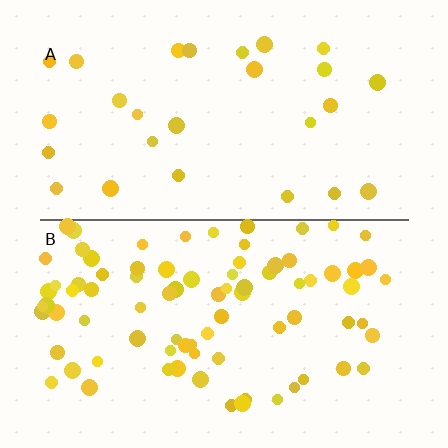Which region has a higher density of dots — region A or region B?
B (the bottom).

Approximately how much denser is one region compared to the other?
Approximately 3.1× — region B over region A.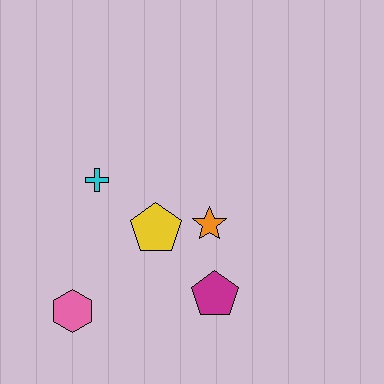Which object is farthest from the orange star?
The pink hexagon is farthest from the orange star.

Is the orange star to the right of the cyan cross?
Yes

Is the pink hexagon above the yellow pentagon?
No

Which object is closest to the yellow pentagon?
The orange star is closest to the yellow pentagon.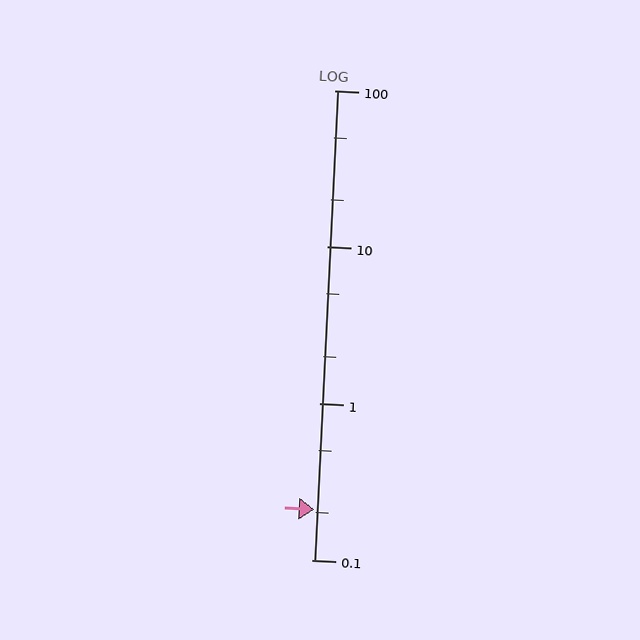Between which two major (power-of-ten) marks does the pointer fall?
The pointer is between 0.1 and 1.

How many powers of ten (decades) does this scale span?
The scale spans 3 decades, from 0.1 to 100.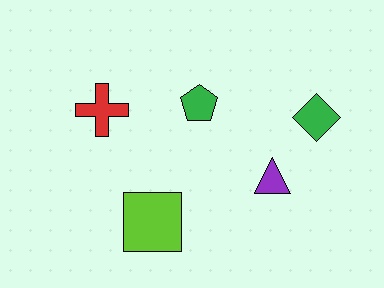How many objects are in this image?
There are 5 objects.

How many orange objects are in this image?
There are no orange objects.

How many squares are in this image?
There is 1 square.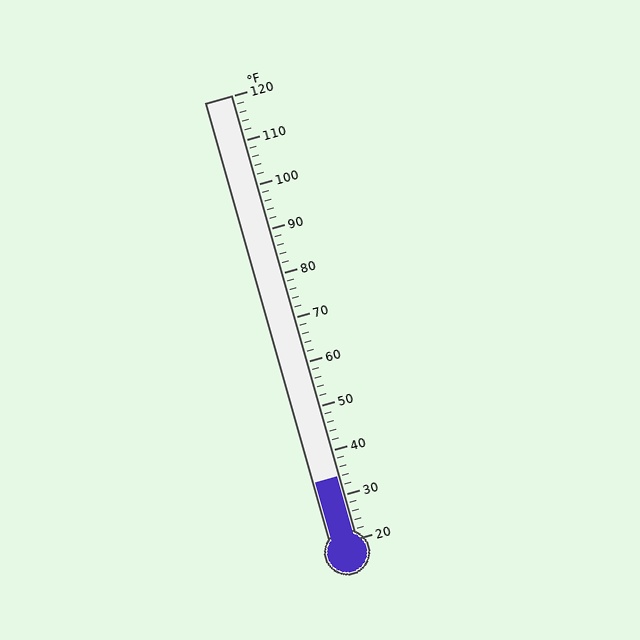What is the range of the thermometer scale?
The thermometer scale ranges from 20°F to 120°F.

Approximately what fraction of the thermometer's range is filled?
The thermometer is filled to approximately 15% of its range.